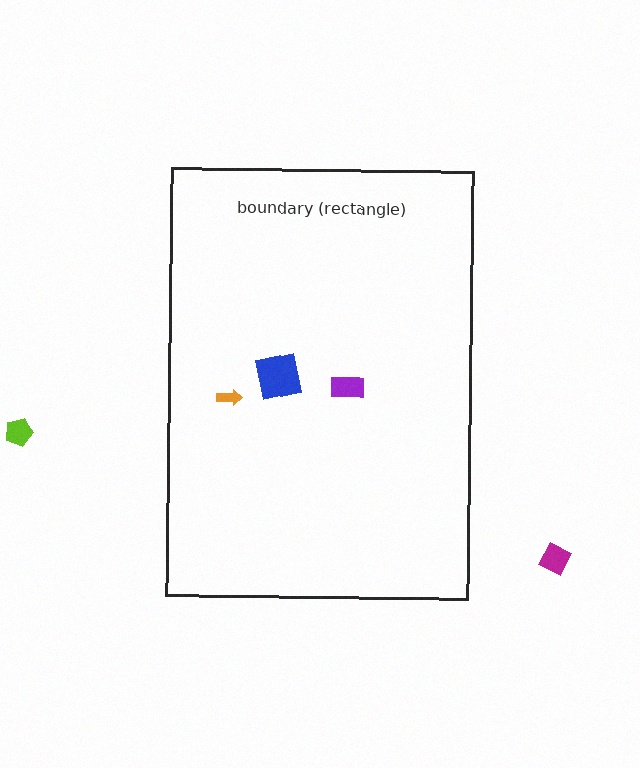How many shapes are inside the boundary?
3 inside, 2 outside.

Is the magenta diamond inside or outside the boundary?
Outside.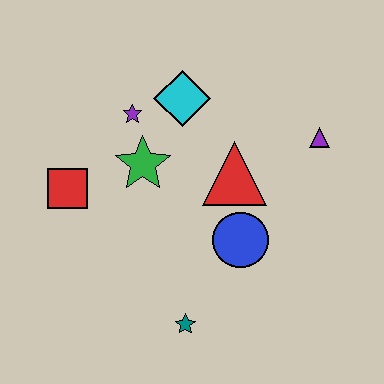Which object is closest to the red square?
The green star is closest to the red square.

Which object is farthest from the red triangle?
The red square is farthest from the red triangle.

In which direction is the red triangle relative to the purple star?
The red triangle is to the right of the purple star.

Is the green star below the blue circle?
No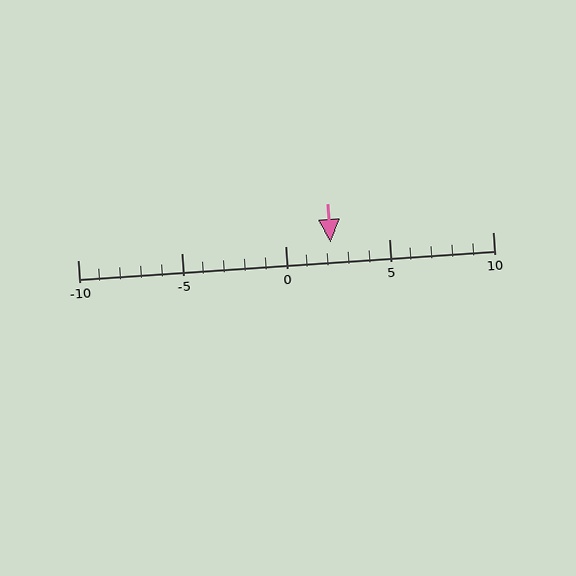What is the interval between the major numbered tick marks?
The major tick marks are spaced 5 units apart.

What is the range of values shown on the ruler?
The ruler shows values from -10 to 10.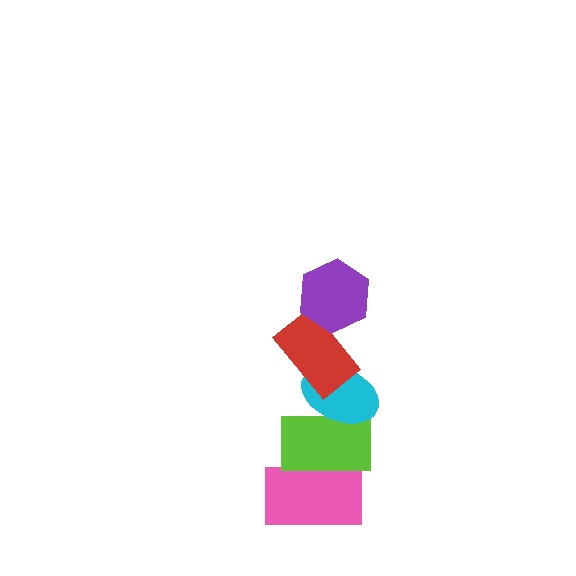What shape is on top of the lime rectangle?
The cyan ellipse is on top of the lime rectangle.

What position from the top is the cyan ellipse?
The cyan ellipse is 3rd from the top.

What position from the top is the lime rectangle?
The lime rectangle is 4th from the top.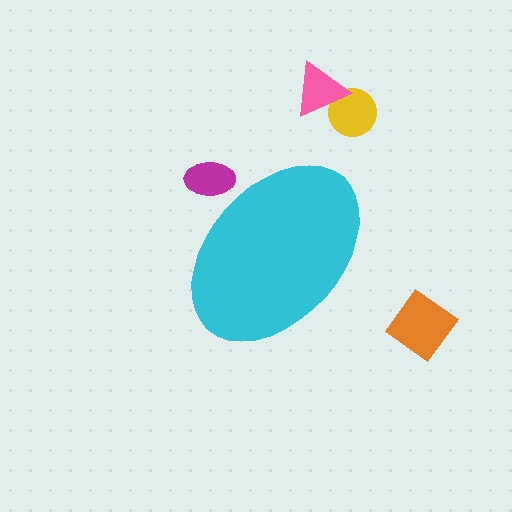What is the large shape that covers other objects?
A cyan ellipse.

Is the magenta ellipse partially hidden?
Yes, the magenta ellipse is partially hidden behind the cyan ellipse.